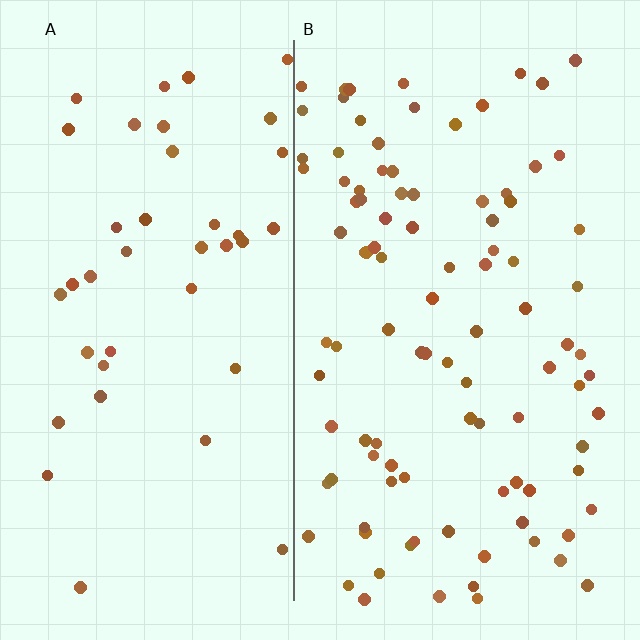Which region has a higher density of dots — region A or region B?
B (the right).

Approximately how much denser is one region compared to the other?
Approximately 2.4× — region B over region A.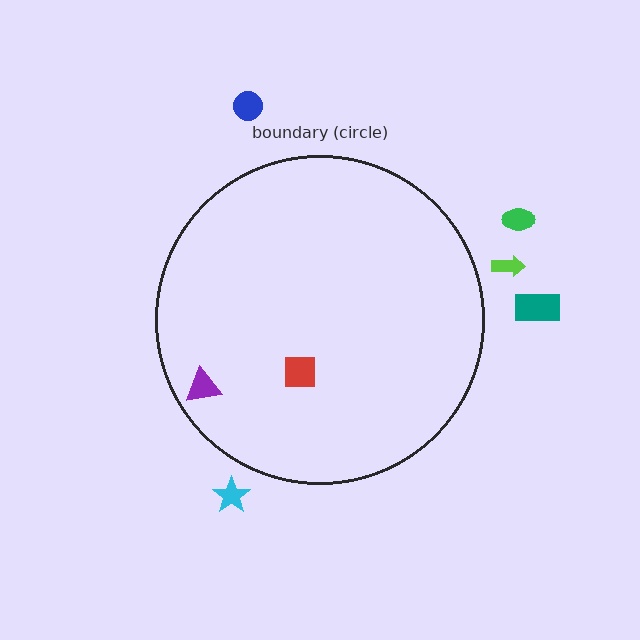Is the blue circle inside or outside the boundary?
Outside.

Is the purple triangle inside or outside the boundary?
Inside.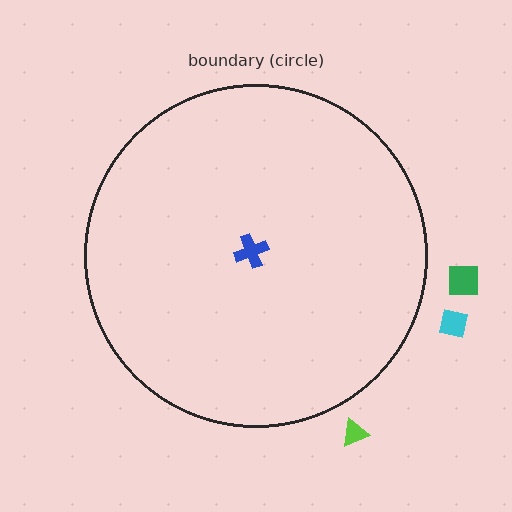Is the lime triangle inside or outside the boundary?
Outside.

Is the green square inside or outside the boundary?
Outside.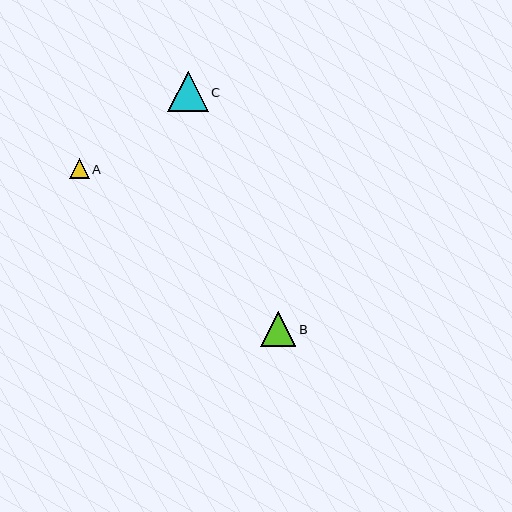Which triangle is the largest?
Triangle C is the largest with a size of approximately 40 pixels.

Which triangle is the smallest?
Triangle A is the smallest with a size of approximately 19 pixels.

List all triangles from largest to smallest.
From largest to smallest: C, B, A.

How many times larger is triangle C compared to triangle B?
Triangle C is approximately 1.2 times the size of triangle B.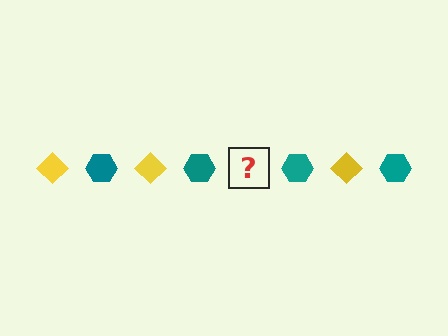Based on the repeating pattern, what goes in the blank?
The blank should be a yellow diamond.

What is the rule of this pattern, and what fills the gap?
The rule is that the pattern alternates between yellow diamond and teal hexagon. The gap should be filled with a yellow diamond.